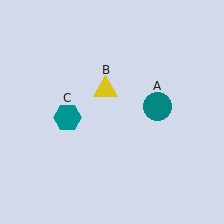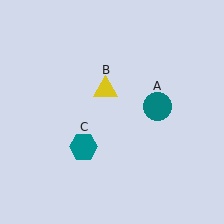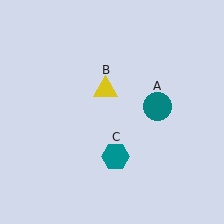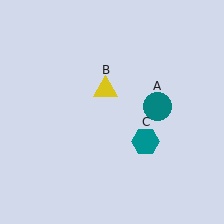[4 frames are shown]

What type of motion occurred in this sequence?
The teal hexagon (object C) rotated counterclockwise around the center of the scene.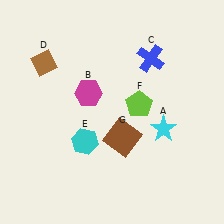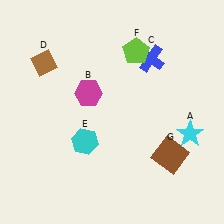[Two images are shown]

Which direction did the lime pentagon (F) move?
The lime pentagon (F) moved up.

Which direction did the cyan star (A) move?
The cyan star (A) moved right.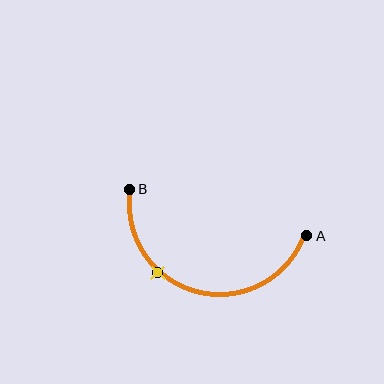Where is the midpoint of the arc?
The arc midpoint is the point on the curve farthest from the straight line joining A and B. It sits below that line.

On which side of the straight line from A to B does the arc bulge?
The arc bulges below the straight line connecting A and B.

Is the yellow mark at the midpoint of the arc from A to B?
No. The yellow mark lies on the arc but is closer to endpoint B. The arc midpoint would be at the point on the curve equidistant along the arc from both A and B.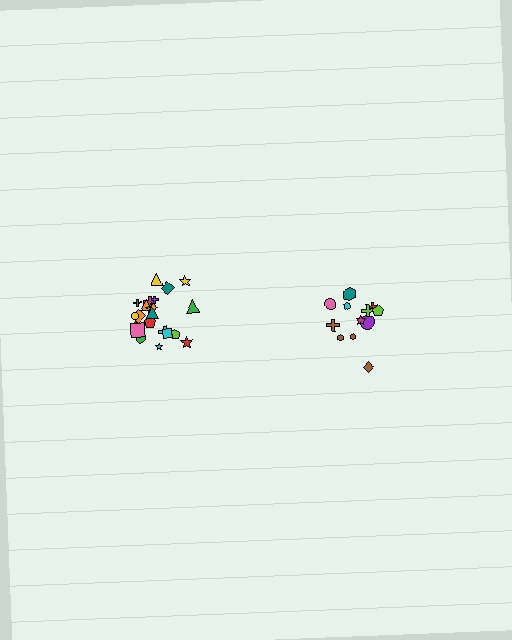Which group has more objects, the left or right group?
The left group.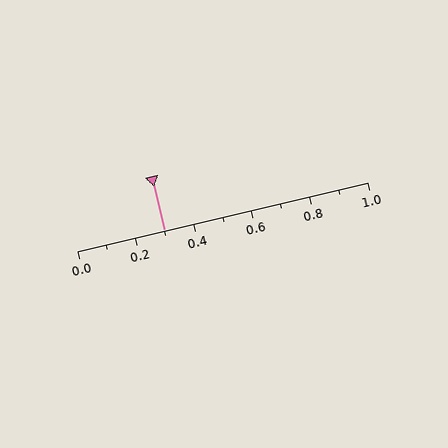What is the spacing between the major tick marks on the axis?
The major ticks are spaced 0.2 apart.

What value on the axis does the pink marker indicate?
The marker indicates approximately 0.3.